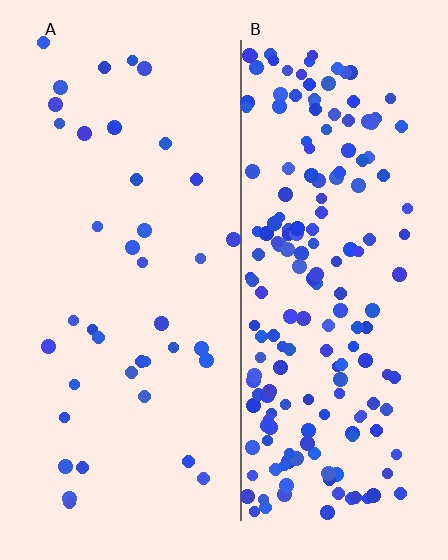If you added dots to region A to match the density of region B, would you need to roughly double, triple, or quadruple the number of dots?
Approximately quadruple.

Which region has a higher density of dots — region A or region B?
B (the right).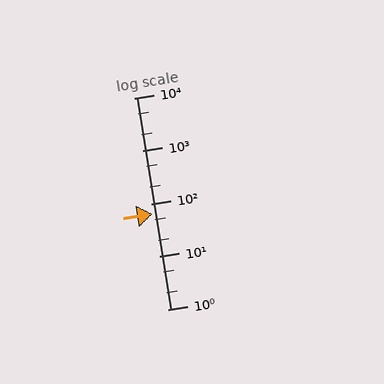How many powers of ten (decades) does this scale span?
The scale spans 4 decades, from 1 to 10000.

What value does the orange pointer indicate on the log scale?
The pointer indicates approximately 65.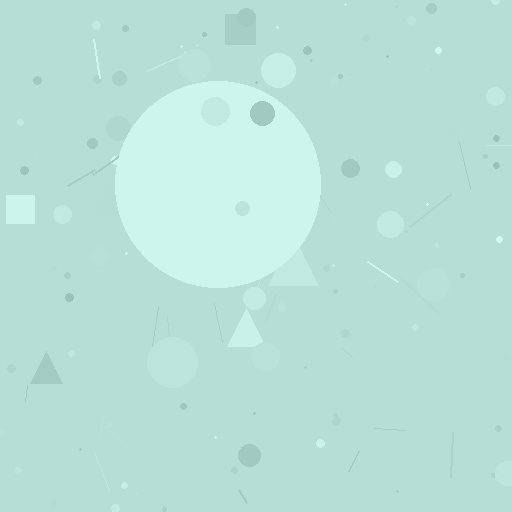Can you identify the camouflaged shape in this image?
The camouflaged shape is a circle.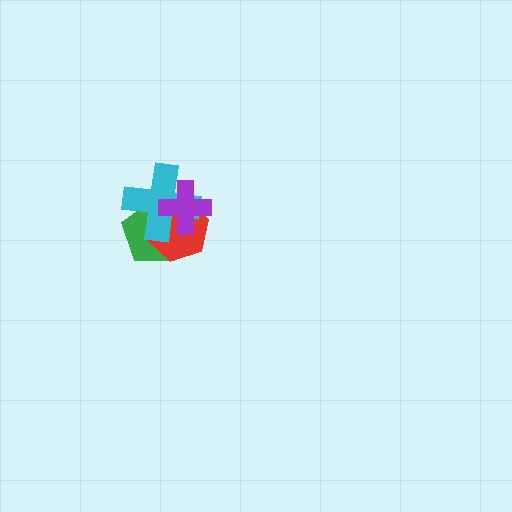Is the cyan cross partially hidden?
Yes, it is partially covered by another shape.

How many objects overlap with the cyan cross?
3 objects overlap with the cyan cross.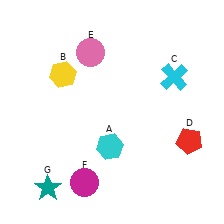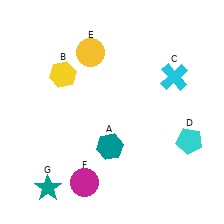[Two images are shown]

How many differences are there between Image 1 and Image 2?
There are 3 differences between the two images.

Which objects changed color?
A changed from cyan to teal. D changed from red to cyan. E changed from pink to yellow.